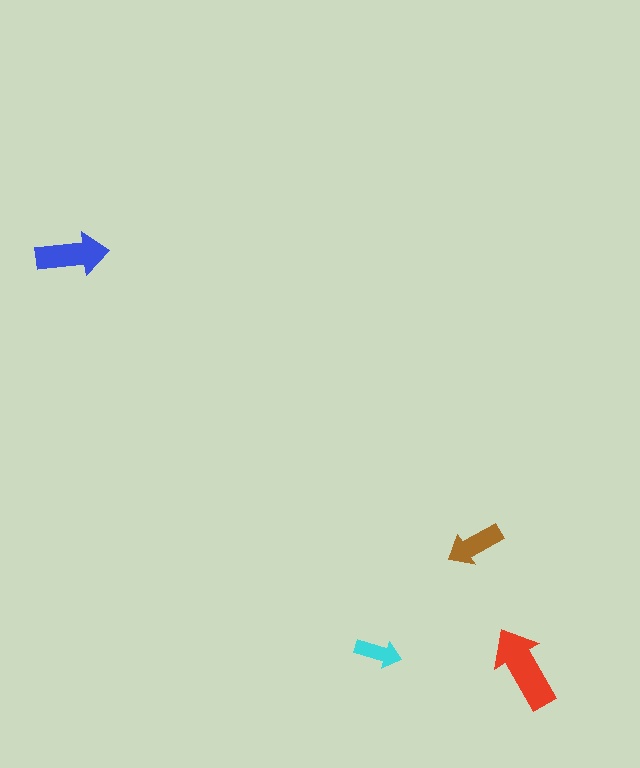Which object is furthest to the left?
The blue arrow is leftmost.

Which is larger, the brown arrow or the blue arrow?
The blue one.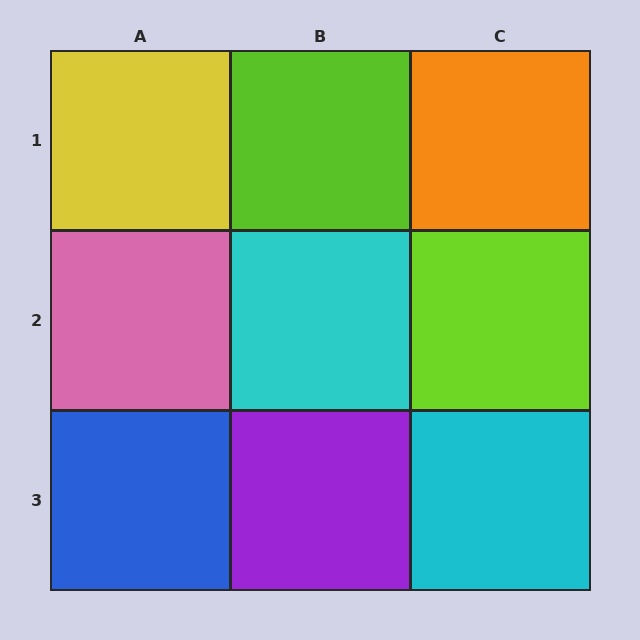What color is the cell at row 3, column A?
Blue.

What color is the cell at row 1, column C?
Orange.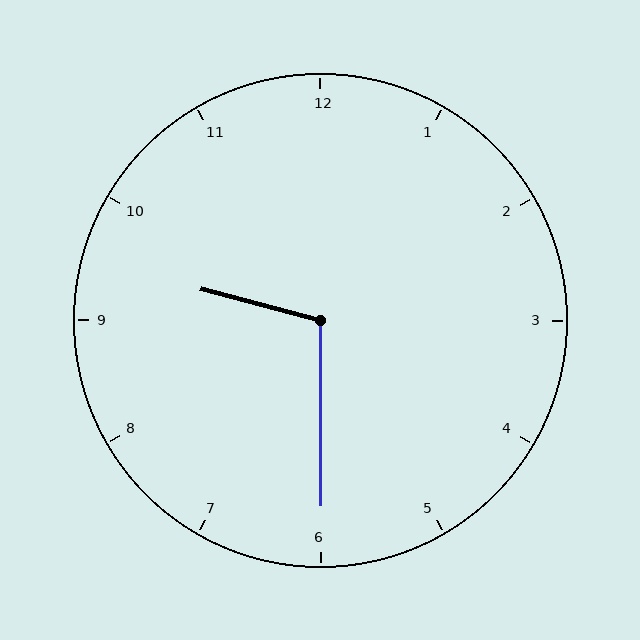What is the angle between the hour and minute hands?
Approximately 105 degrees.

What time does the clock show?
9:30.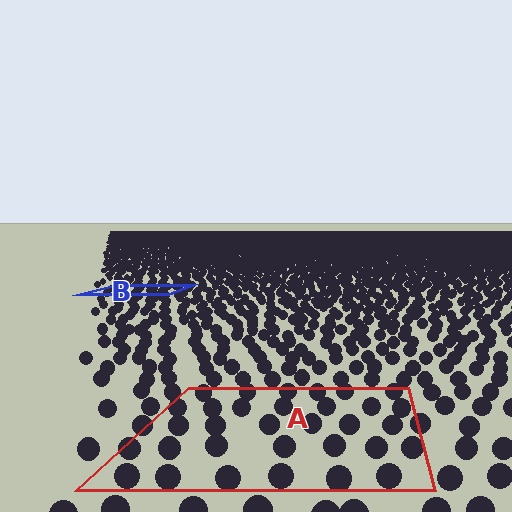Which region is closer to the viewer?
Region A is closer. The texture elements there are larger and more spread out.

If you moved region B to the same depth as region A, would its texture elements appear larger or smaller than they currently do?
They would appear larger. At a closer depth, the same texture elements are projected at a bigger on-screen size.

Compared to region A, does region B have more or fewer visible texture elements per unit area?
Region B has more texture elements per unit area — they are packed more densely because it is farther away.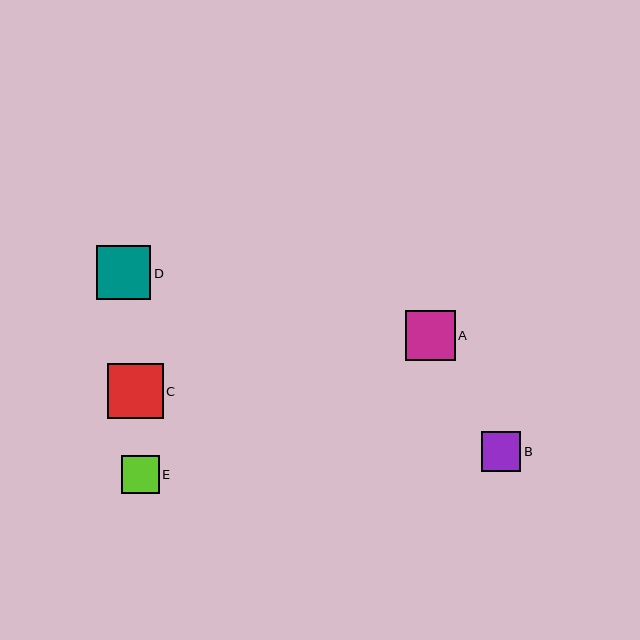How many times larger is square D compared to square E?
Square D is approximately 1.4 times the size of square E.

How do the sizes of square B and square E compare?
Square B and square E are approximately the same size.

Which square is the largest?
Square C is the largest with a size of approximately 56 pixels.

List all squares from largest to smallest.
From largest to smallest: C, D, A, B, E.